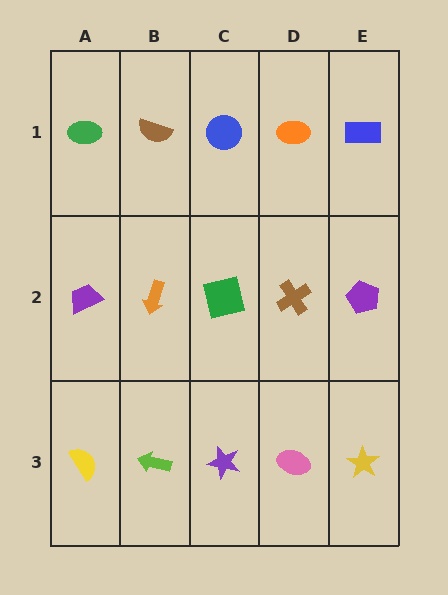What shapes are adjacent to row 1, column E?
A purple pentagon (row 2, column E), an orange ellipse (row 1, column D).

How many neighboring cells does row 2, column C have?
4.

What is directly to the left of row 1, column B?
A green ellipse.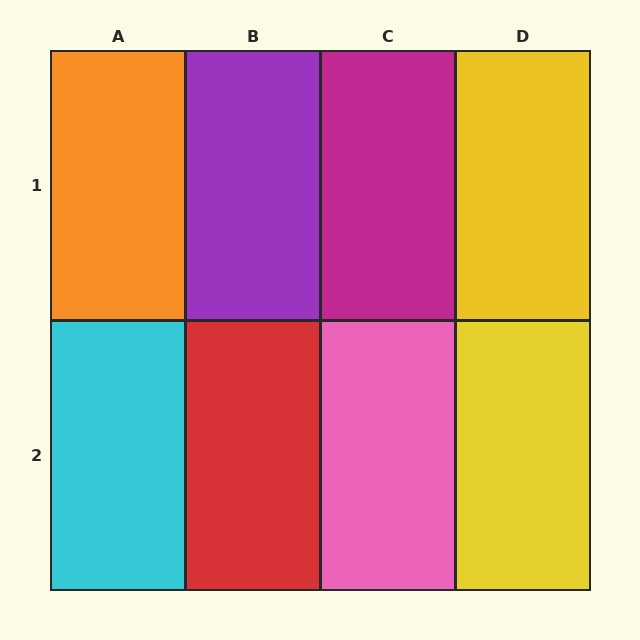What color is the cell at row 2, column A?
Cyan.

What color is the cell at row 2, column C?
Pink.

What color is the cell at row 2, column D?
Yellow.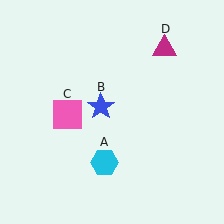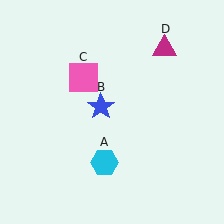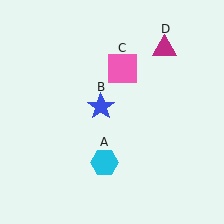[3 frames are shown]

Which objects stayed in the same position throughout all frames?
Cyan hexagon (object A) and blue star (object B) and magenta triangle (object D) remained stationary.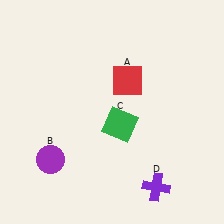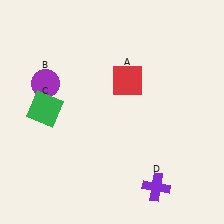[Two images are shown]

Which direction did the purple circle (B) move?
The purple circle (B) moved up.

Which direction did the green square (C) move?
The green square (C) moved left.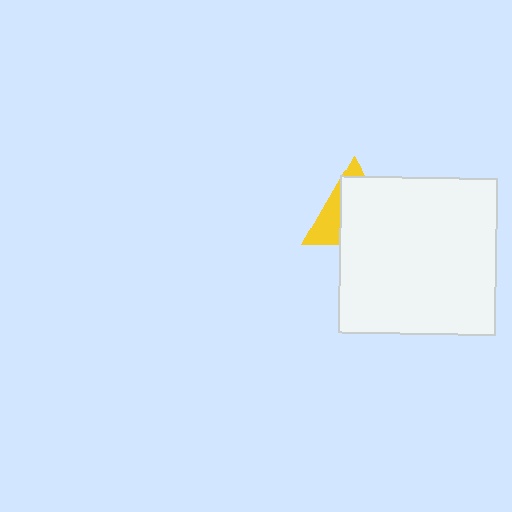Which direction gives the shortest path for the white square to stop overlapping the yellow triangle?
Moving toward the lower-right gives the shortest separation.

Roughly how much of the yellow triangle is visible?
A small part of it is visible (roughly 33%).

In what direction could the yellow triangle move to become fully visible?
The yellow triangle could move toward the upper-left. That would shift it out from behind the white square entirely.